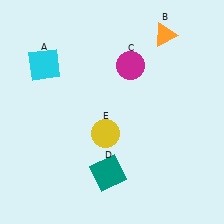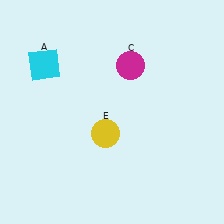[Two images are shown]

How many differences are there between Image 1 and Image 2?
There are 2 differences between the two images.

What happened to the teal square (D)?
The teal square (D) was removed in Image 2. It was in the bottom-left area of Image 1.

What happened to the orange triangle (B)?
The orange triangle (B) was removed in Image 2. It was in the top-right area of Image 1.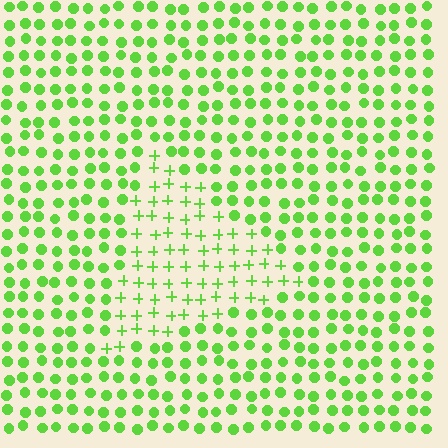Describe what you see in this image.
The image is filled with small lime elements arranged in a uniform grid. A triangle-shaped region contains plus signs, while the surrounding area contains circles. The boundary is defined purely by the change in element shape.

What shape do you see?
I see a triangle.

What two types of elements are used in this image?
The image uses plus signs inside the triangle region and circles outside it.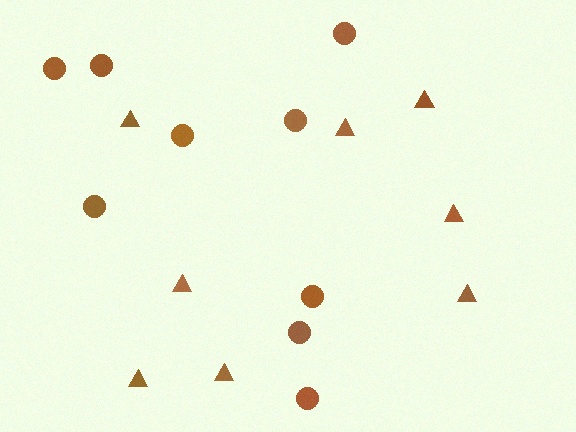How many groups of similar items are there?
There are 2 groups: one group of triangles (8) and one group of circles (9).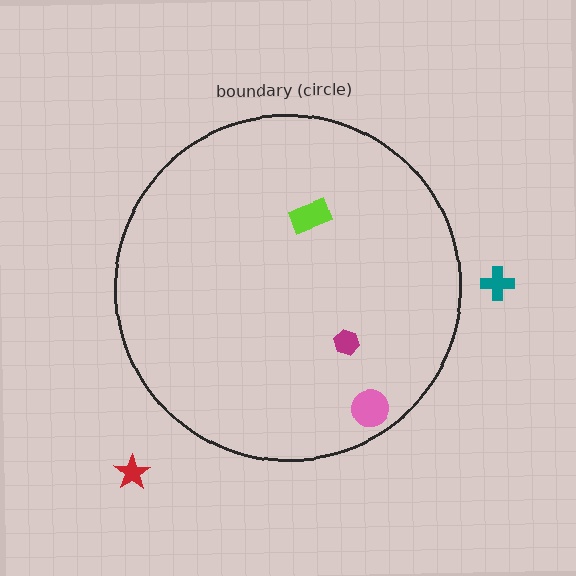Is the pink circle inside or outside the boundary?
Inside.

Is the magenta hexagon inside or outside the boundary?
Inside.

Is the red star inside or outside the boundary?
Outside.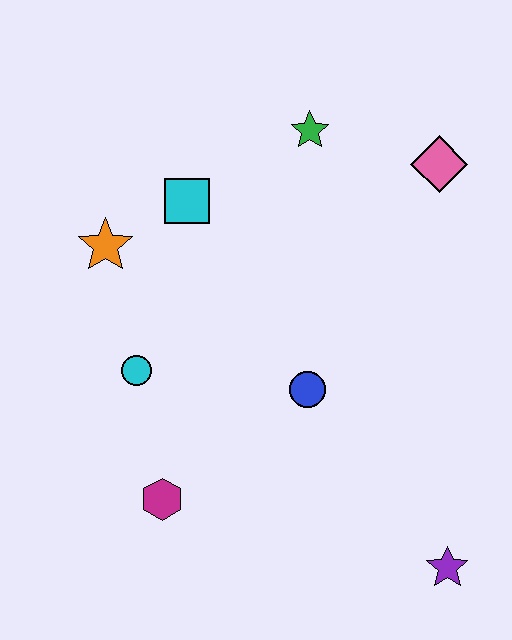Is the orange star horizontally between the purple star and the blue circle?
No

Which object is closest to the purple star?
The blue circle is closest to the purple star.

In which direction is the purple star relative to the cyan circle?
The purple star is to the right of the cyan circle.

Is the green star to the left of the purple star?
Yes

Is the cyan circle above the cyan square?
No